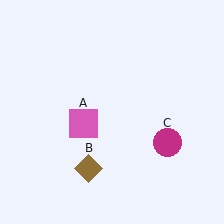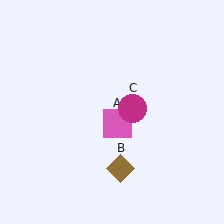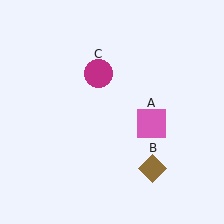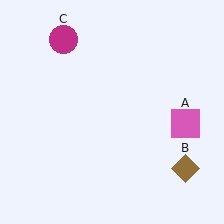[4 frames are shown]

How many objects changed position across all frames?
3 objects changed position: pink square (object A), brown diamond (object B), magenta circle (object C).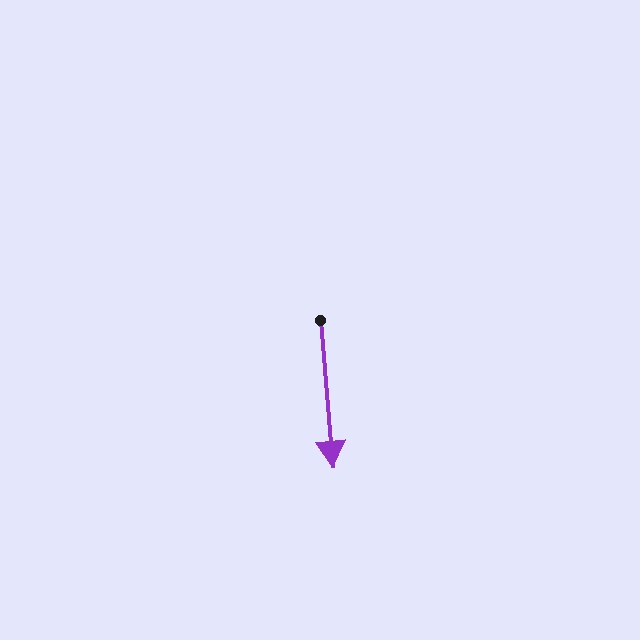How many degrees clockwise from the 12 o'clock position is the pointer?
Approximately 175 degrees.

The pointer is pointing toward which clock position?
Roughly 6 o'clock.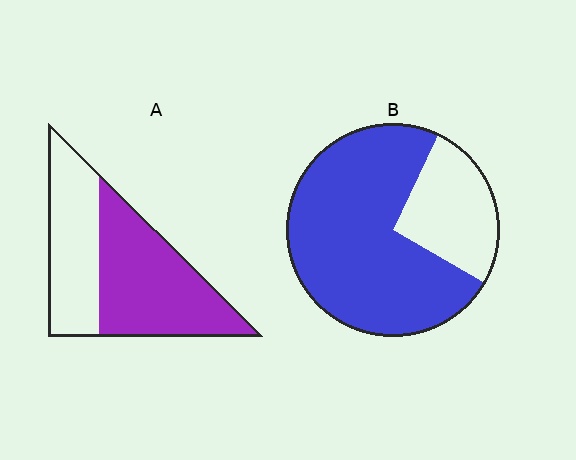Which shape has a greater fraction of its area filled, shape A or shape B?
Shape B.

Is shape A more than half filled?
Yes.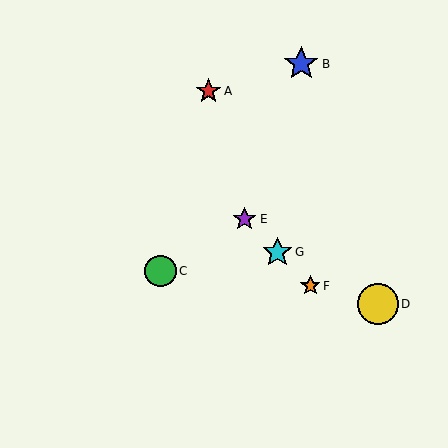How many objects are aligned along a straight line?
3 objects (E, F, G) are aligned along a straight line.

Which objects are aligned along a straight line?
Objects E, F, G are aligned along a straight line.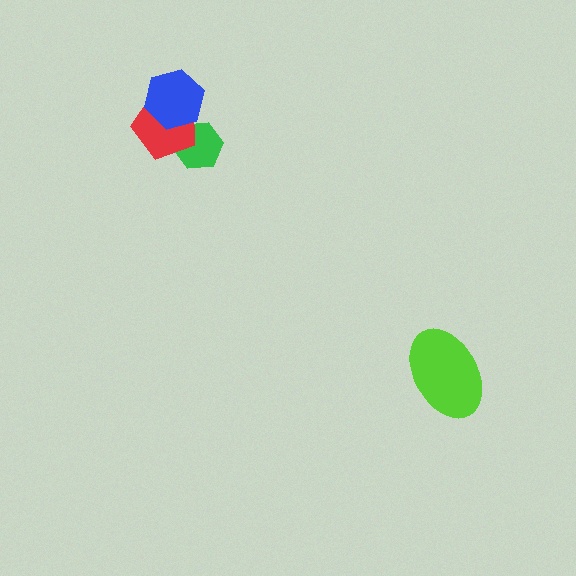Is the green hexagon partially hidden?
Yes, it is partially covered by another shape.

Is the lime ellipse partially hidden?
No, no other shape covers it.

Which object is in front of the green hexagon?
The red pentagon is in front of the green hexagon.